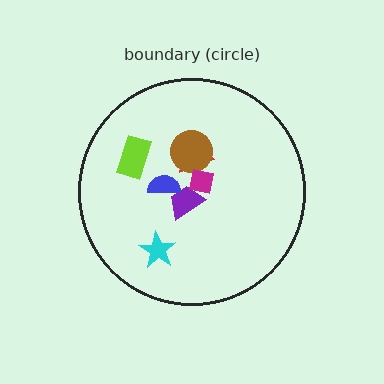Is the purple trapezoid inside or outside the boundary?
Inside.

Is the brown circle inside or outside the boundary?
Inside.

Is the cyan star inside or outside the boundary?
Inside.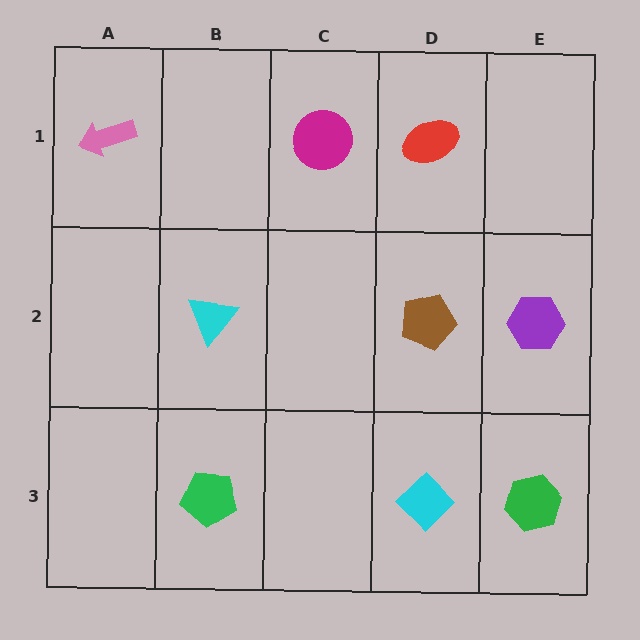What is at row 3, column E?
A green hexagon.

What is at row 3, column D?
A cyan diamond.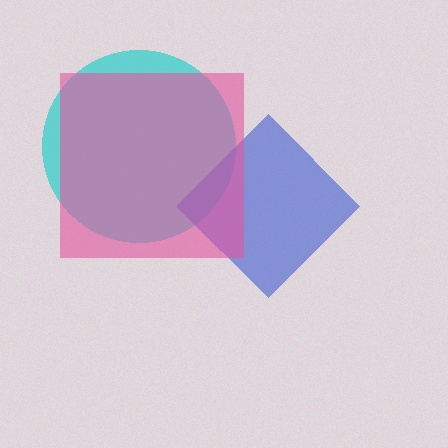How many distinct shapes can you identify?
There are 3 distinct shapes: a cyan circle, a blue diamond, a pink square.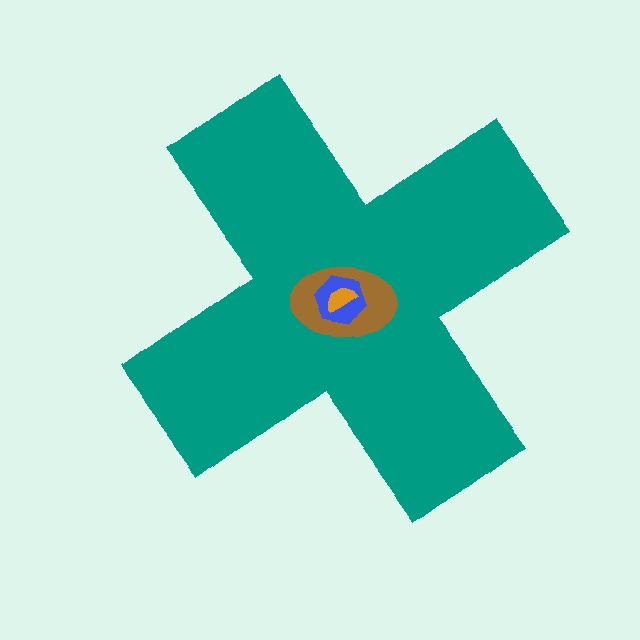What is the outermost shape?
The teal cross.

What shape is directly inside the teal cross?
The brown ellipse.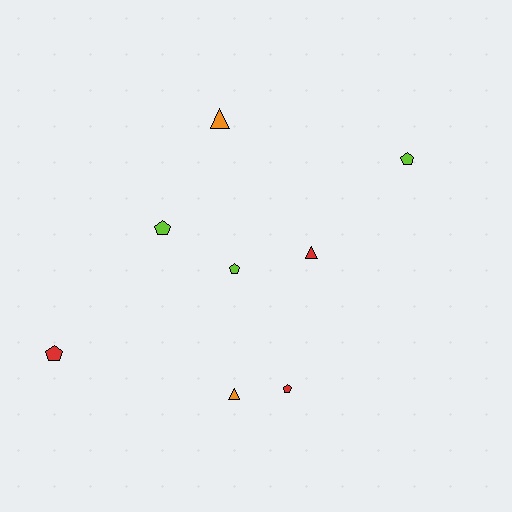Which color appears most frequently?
Red, with 3 objects.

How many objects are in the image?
There are 8 objects.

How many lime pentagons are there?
There are 3 lime pentagons.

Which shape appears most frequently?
Pentagon, with 5 objects.